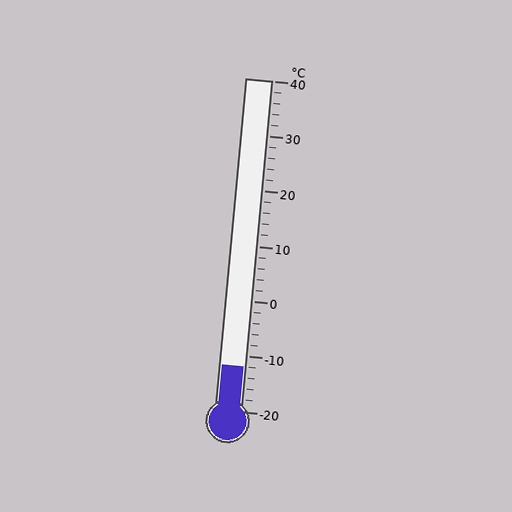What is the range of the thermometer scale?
The thermometer scale ranges from -20°C to 40°C.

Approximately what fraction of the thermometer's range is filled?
The thermometer is filled to approximately 15% of its range.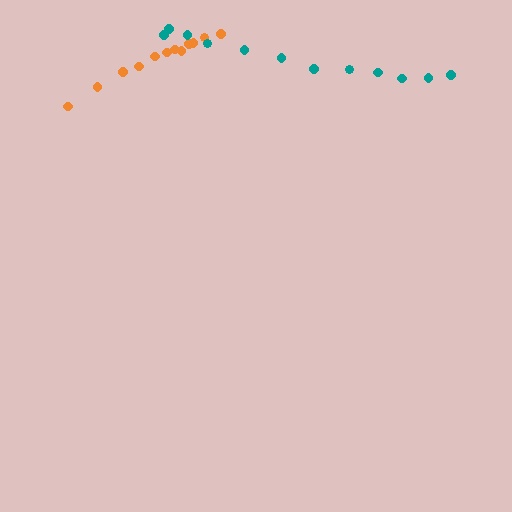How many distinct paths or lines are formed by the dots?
There are 2 distinct paths.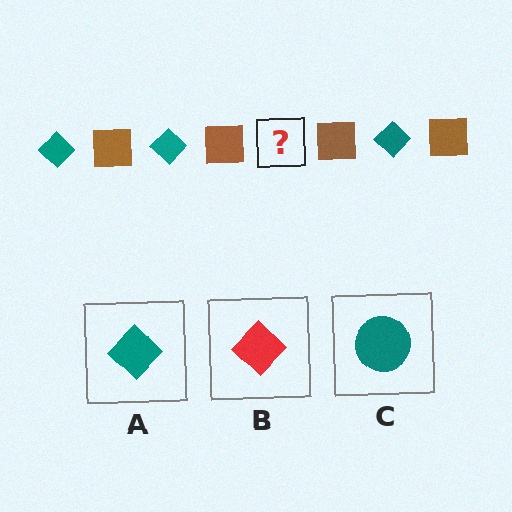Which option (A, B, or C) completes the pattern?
A.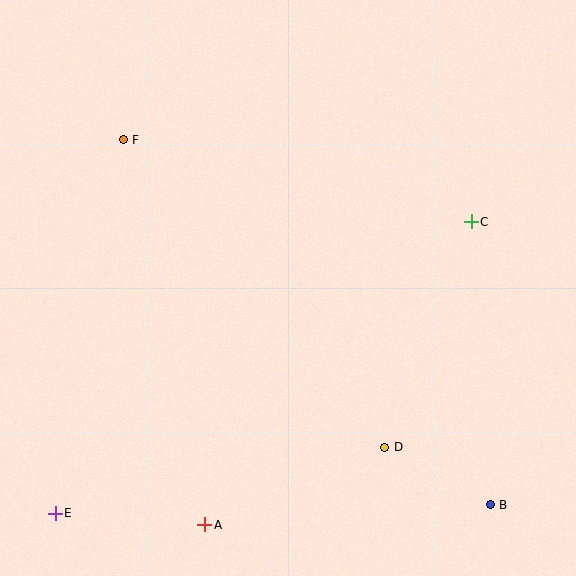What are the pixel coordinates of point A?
Point A is at (205, 525).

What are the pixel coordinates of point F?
Point F is at (123, 140).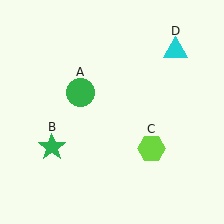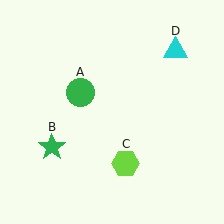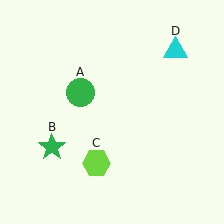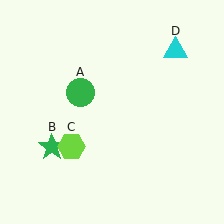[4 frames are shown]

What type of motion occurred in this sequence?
The lime hexagon (object C) rotated clockwise around the center of the scene.